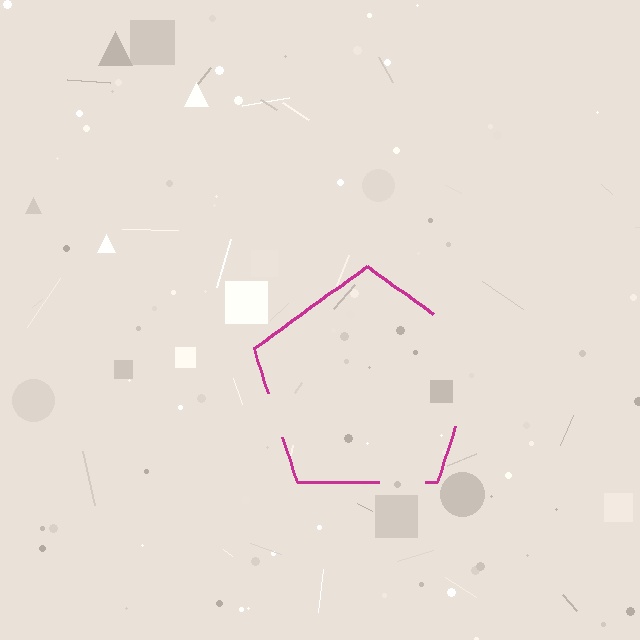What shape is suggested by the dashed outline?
The dashed outline suggests a pentagon.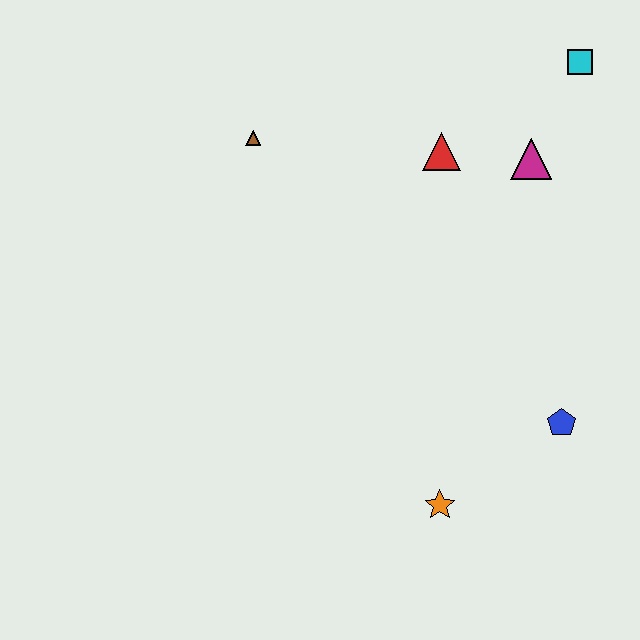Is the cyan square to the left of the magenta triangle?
No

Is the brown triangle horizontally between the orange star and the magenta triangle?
No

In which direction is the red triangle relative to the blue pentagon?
The red triangle is above the blue pentagon.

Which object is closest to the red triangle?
The magenta triangle is closest to the red triangle.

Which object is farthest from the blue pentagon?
The brown triangle is farthest from the blue pentagon.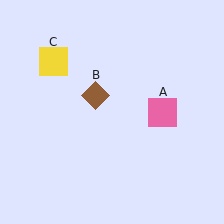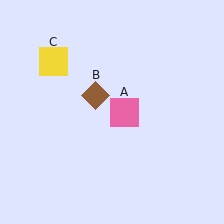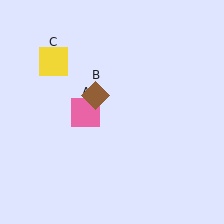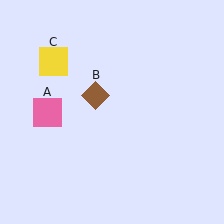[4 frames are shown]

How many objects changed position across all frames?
1 object changed position: pink square (object A).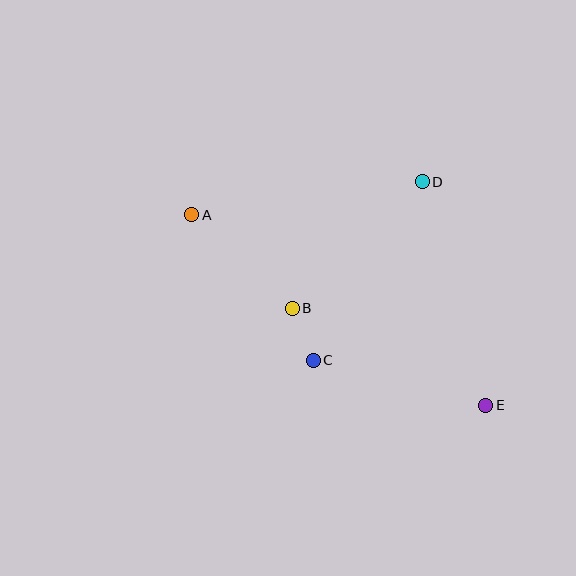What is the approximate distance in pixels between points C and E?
The distance between C and E is approximately 178 pixels.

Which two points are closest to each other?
Points B and C are closest to each other.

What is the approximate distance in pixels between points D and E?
The distance between D and E is approximately 232 pixels.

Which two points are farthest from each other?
Points A and E are farthest from each other.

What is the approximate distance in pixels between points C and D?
The distance between C and D is approximately 209 pixels.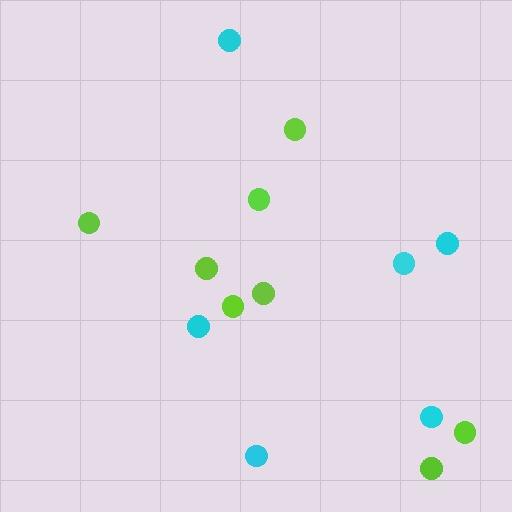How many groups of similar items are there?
There are 2 groups: one group of cyan circles (6) and one group of lime circles (8).